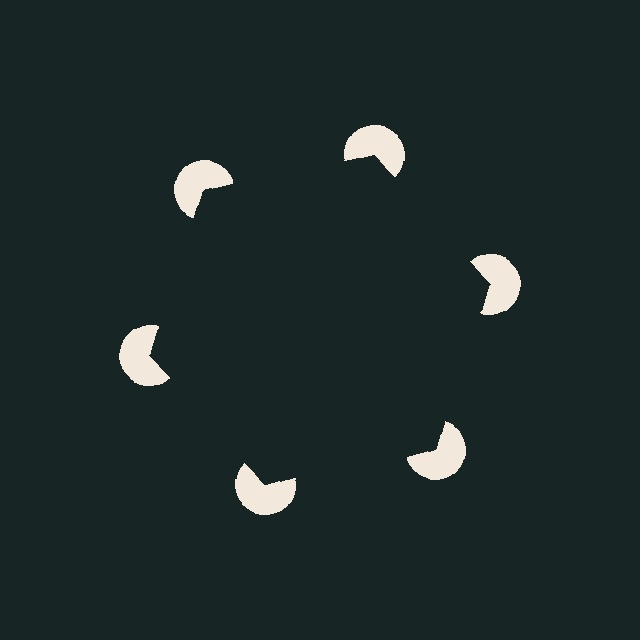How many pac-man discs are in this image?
There are 6 — one at each vertex of the illusory hexagon.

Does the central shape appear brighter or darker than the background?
It typically appears slightly darker than the background, even though no actual brightness change is drawn.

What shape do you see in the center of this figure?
An illusory hexagon — its edges are inferred from the aligned wedge cuts in the pac-man discs, not physically drawn.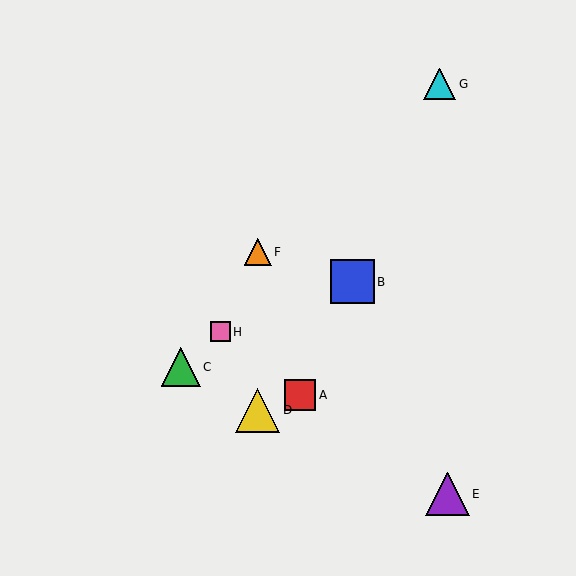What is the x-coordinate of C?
Object C is at x≈181.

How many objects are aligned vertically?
2 objects (D, F) are aligned vertically.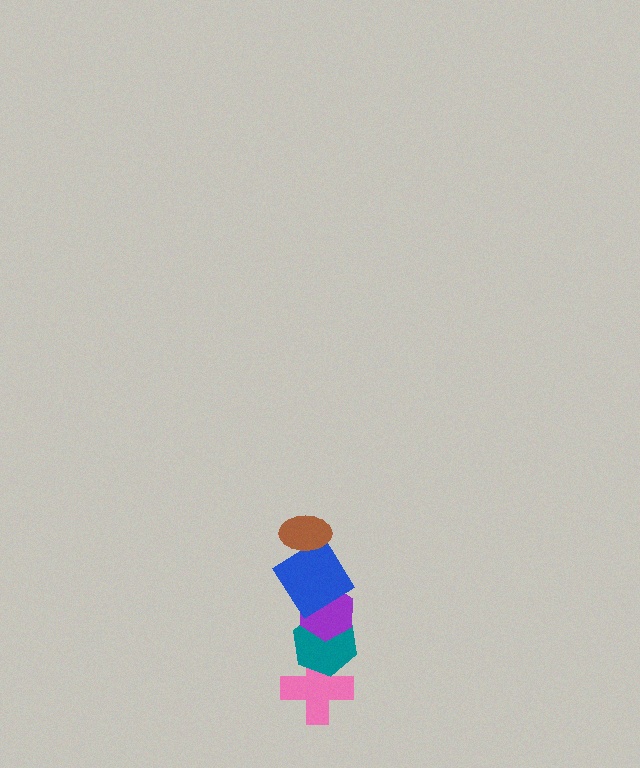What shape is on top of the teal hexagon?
The purple hexagon is on top of the teal hexagon.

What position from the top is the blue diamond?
The blue diamond is 2nd from the top.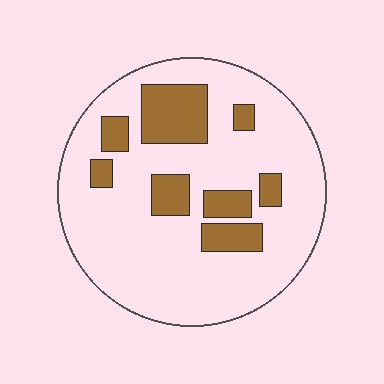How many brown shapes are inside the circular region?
8.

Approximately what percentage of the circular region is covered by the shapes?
Approximately 20%.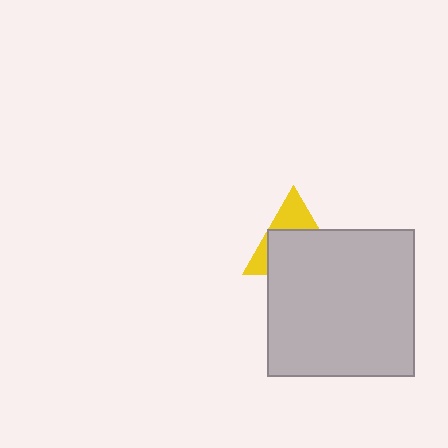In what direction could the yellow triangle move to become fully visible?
The yellow triangle could move up. That would shift it out from behind the light gray square entirely.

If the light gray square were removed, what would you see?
You would see the complete yellow triangle.